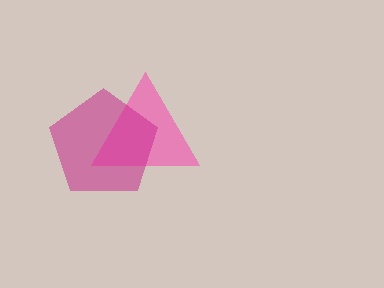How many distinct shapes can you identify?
There are 2 distinct shapes: a pink triangle, a magenta pentagon.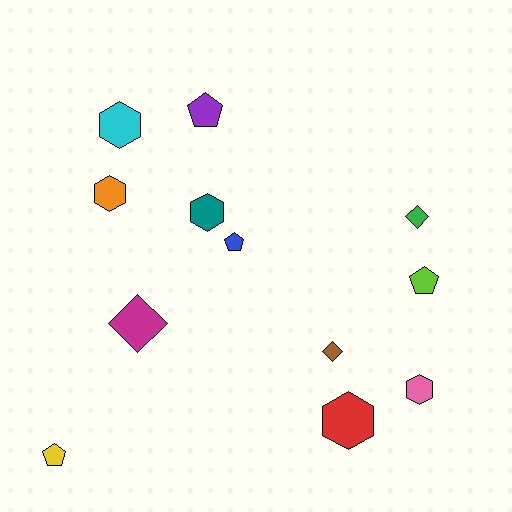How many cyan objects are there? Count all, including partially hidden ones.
There is 1 cyan object.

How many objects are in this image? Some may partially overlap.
There are 12 objects.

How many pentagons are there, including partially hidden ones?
There are 4 pentagons.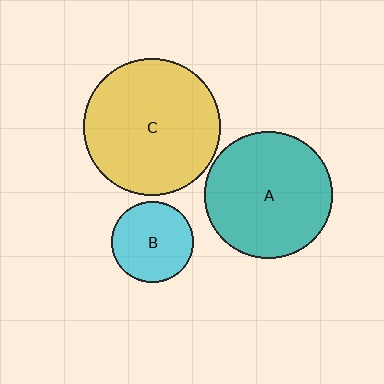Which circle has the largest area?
Circle C (yellow).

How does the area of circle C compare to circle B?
Approximately 2.8 times.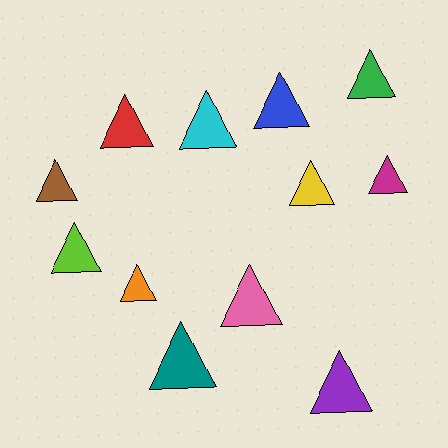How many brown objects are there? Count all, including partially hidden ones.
There is 1 brown object.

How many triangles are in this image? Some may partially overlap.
There are 12 triangles.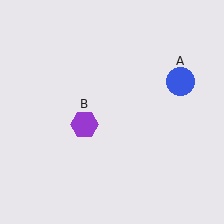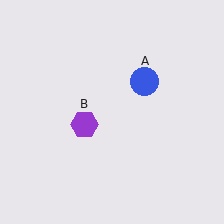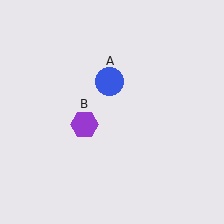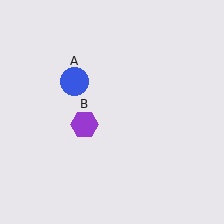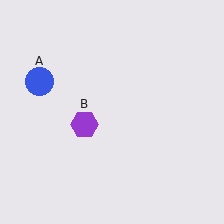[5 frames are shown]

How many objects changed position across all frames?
1 object changed position: blue circle (object A).